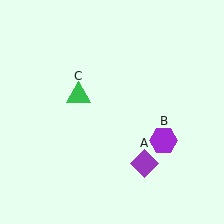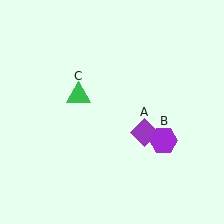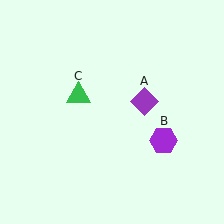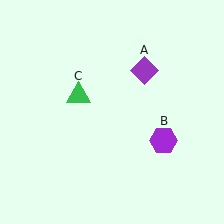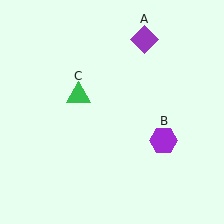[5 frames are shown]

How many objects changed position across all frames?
1 object changed position: purple diamond (object A).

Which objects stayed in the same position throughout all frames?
Purple hexagon (object B) and green triangle (object C) remained stationary.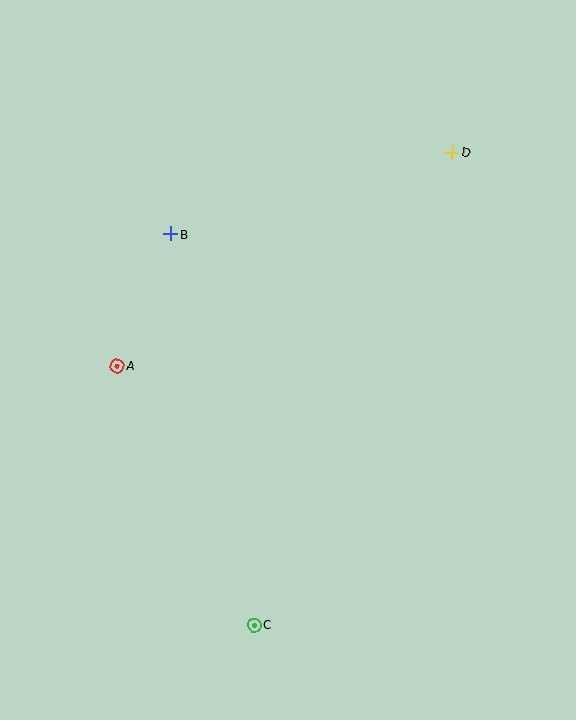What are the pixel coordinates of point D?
Point D is at (452, 152).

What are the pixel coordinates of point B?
Point B is at (171, 234).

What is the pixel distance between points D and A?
The distance between D and A is 397 pixels.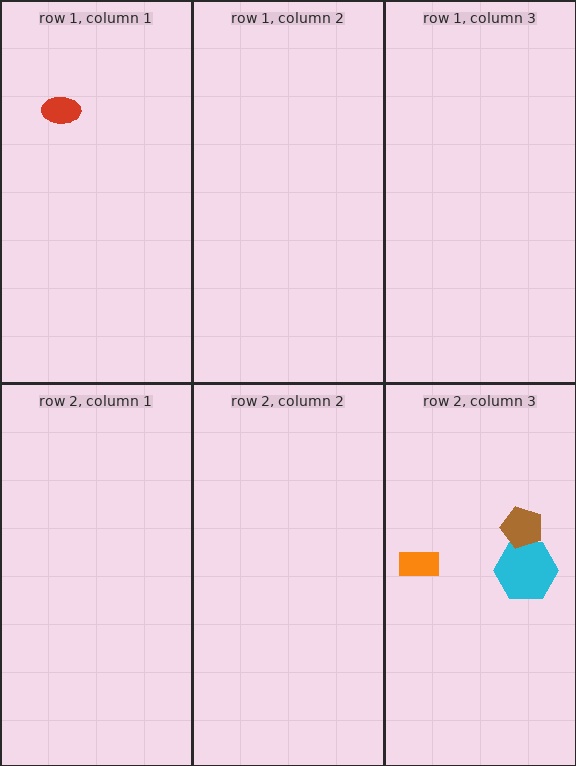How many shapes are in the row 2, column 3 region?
3.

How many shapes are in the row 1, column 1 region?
1.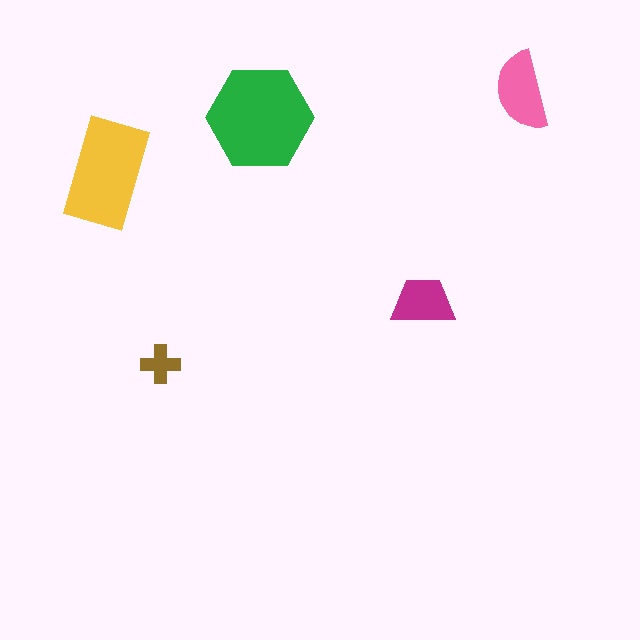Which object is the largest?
The green hexagon.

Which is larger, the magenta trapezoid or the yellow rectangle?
The yellow rectangle.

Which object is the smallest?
The brown cross.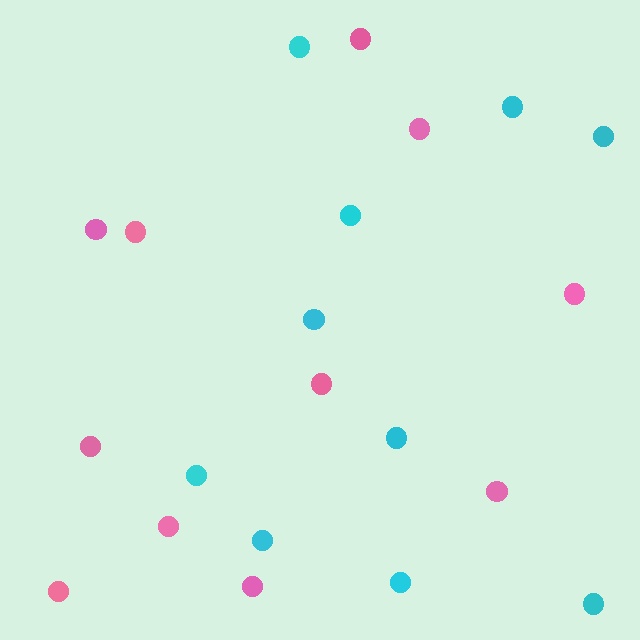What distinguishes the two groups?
There are 2 groups: one group of cyan circles (10) and one group of pink circles (11).